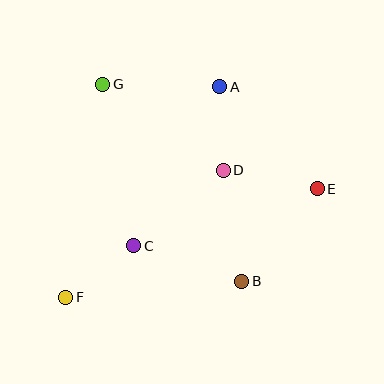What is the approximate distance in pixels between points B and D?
The distance between B and D is approximately 112 pixels.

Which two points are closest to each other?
Points A and D are closest to each other.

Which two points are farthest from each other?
Points E and F are farthest from each other.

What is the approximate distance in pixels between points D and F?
The distance between D and F is approximately 202 pixels.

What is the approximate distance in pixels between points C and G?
The distance between C and G is approximately 165 pixels.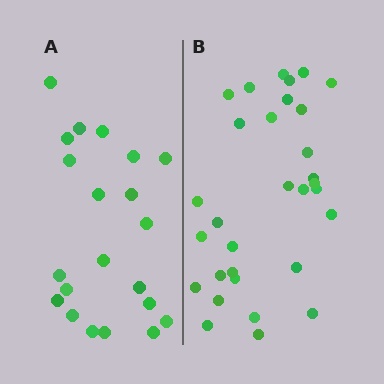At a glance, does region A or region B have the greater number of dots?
Region B (the right region) has more dots.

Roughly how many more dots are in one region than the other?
Region B has roughly 10 or so more dots than region A.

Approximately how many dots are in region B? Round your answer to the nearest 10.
About 30 dots. (The exact count is 31, which rounds to 30.)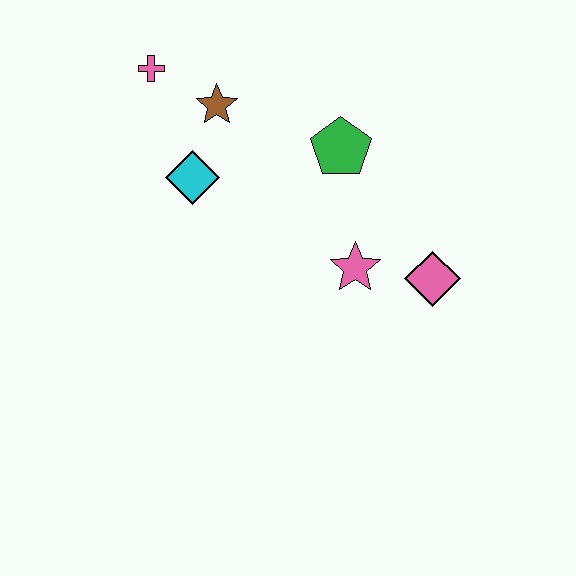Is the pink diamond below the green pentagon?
Yes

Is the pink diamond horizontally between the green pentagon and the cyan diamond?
No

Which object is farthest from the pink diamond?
The pink cross is farthest from the pink diamond.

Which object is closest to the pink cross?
The brown star is closest to the pink cross.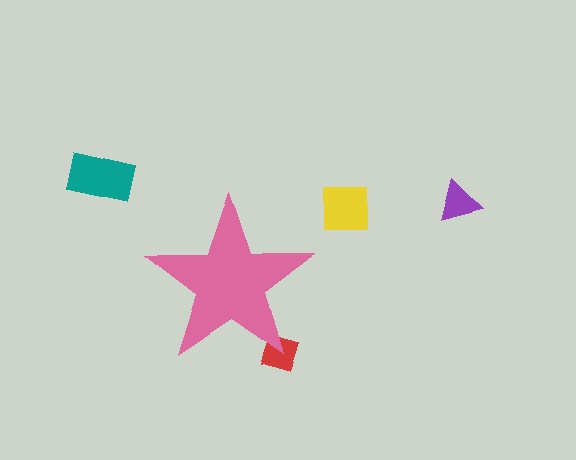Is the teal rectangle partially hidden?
No, the teal rectangle is fully visible.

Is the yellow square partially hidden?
No, the yellow square is fully visible.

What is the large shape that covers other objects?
A pink star.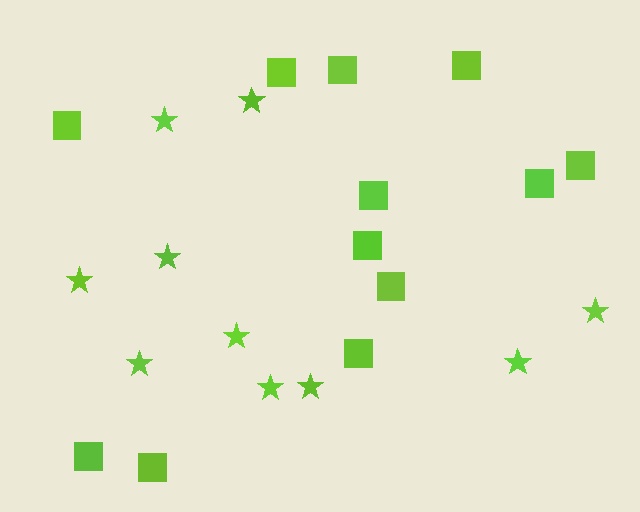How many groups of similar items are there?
There are 2 groups: one group of stars (10) and one group of squares (12).